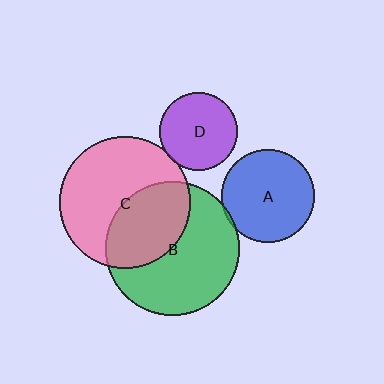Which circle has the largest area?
Circle B (green).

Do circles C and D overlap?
Yes.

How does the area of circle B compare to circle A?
Approximately 2.1 times.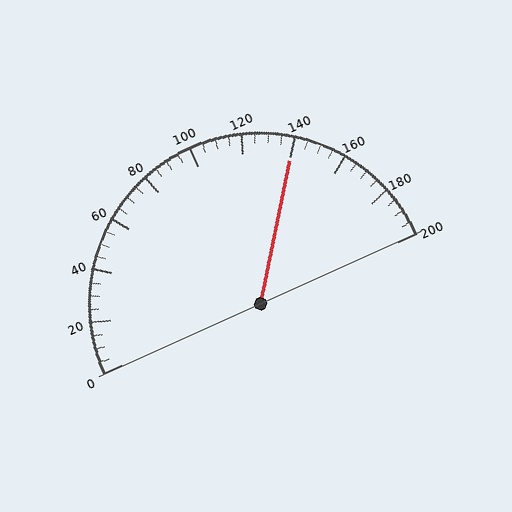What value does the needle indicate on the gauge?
The needle indicates approximately 140.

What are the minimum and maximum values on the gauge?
The gauge ranges from 0 to 200.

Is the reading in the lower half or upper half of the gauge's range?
The reading is in the upper half of the range (0 to 200).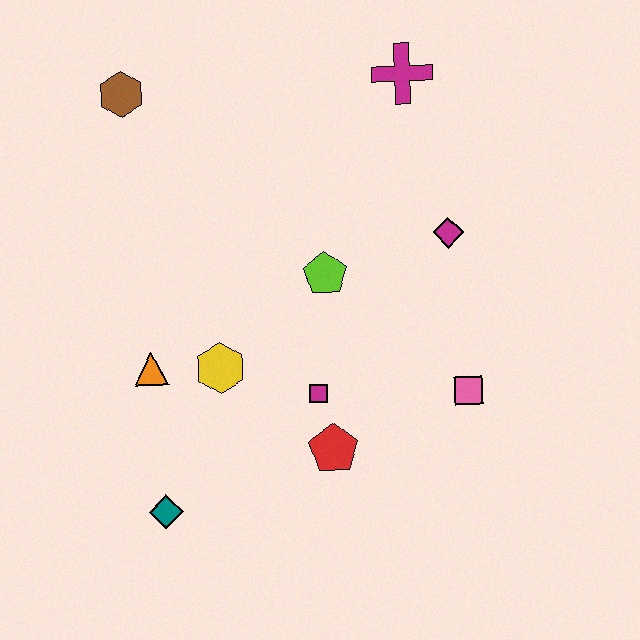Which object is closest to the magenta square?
The red pentagon is closest to the magenta square.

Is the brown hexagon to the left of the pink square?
Yes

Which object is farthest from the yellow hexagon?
The magenta cross is farthest from the yellow hexagon.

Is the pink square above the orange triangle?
No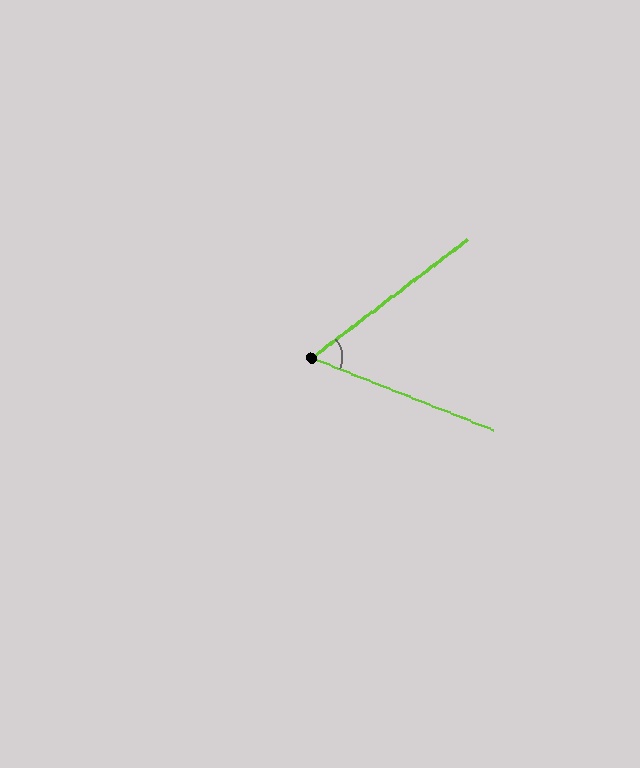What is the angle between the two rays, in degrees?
Approximately 59 degrees.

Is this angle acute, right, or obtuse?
It is acute.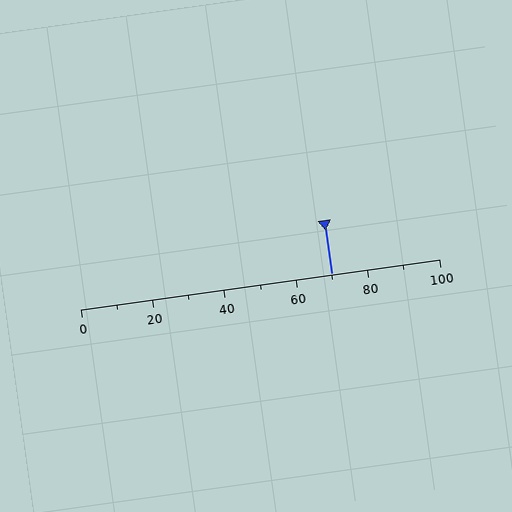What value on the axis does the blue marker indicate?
The marker indicates approximately 70.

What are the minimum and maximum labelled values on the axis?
The axis runs from 0 to 100.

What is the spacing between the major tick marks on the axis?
The major ticks are spaced 20 apart.